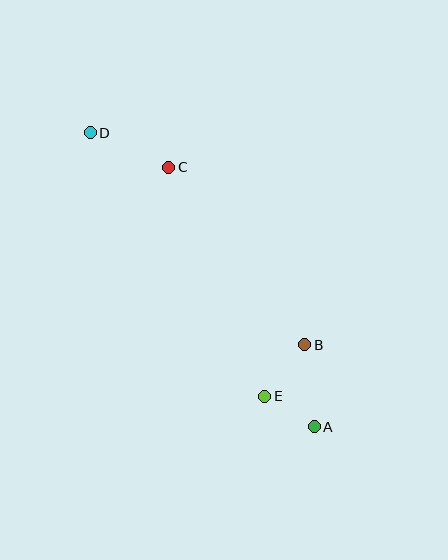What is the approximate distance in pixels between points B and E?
The distance between B and E is approximately 66 pixels.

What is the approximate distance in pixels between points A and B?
The distance between A and B is approximately 83 pixels.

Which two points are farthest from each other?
Points A and D are farthest from each other.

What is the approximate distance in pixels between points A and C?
The distance between A and C is approximately 298 pixels.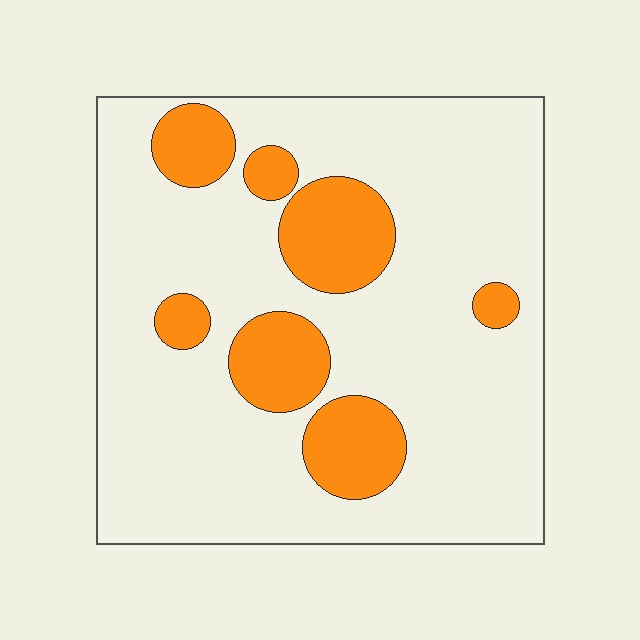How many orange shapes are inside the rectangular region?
7.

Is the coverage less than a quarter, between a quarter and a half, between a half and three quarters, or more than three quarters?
Less than a quarter.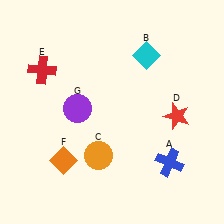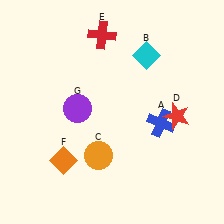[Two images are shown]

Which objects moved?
The objects that moved are: the blue cross (A), the red cross (E).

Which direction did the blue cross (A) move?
The blue cross (A) moved up.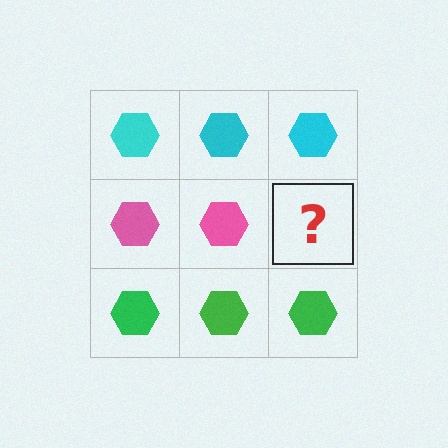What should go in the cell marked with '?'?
The missing cell should contain a pink hexagon.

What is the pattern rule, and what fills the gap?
The rule is that each row has a consistent color. The gap should be filled with a pink hexagon.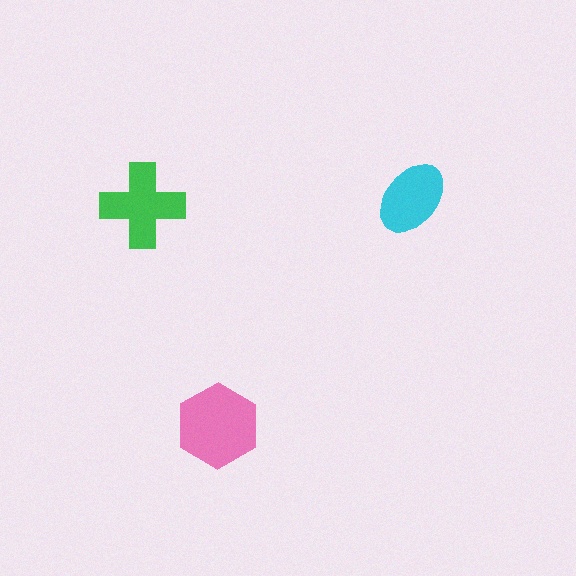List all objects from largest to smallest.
The pink hexagon, the green cross, the cyan ellipse.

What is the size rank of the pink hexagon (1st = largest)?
1st.